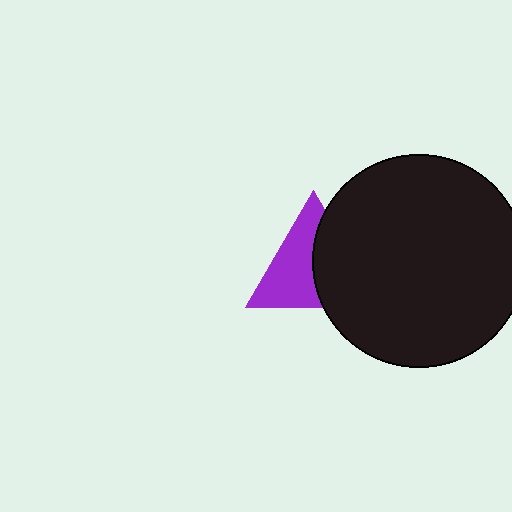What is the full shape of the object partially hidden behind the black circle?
The partially hidden object is a purple triangle.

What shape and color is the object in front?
The object in front is a black circle.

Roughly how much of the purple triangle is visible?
About half of it is visible (roughly 54%).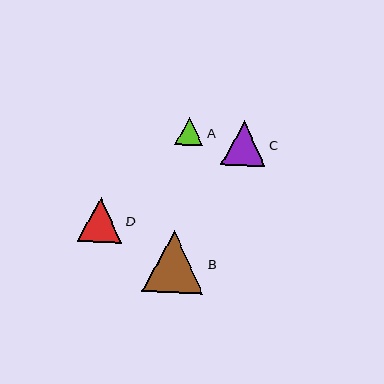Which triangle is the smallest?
Triangle A is the smallest with a size of approximately 28 pixels.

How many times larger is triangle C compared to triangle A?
Triangle C is approximately 1.6 times the size of triangle A.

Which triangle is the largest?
Triangle B is the largest with a size of approximately 61 pixels.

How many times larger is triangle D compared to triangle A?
Triangle D is approximately 1.6 times the size of triangle A.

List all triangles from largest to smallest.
From largest to smallest: B, C, D, A.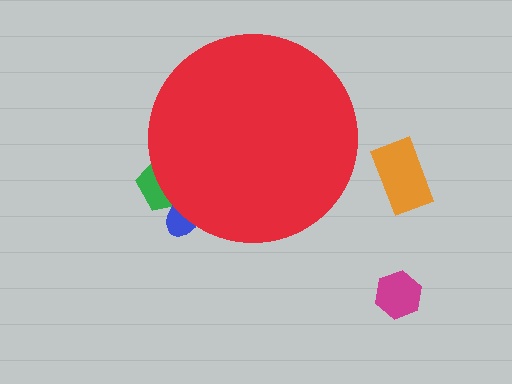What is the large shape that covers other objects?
A red circle.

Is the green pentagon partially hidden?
Yes, the green pentagon is partially hidden behind the red circle.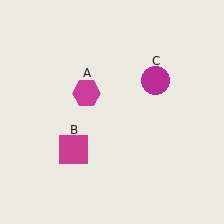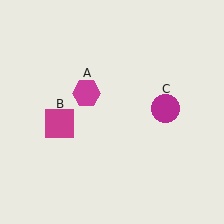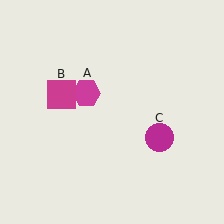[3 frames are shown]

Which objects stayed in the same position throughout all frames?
Magenta hexagon (object A) remained stationary.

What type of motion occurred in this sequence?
The magenta square (object B), magenta circle (object C) rotated clockwise around the center of the scene.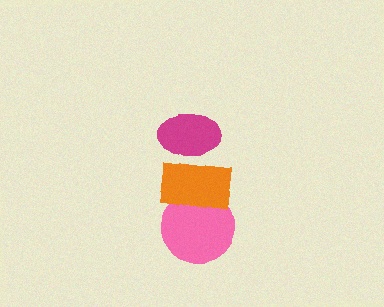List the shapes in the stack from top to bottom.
From top to bottom: the magenta ellipse, the orange rectangle, the pink circle.